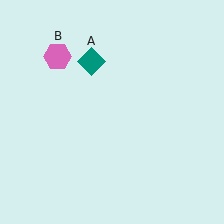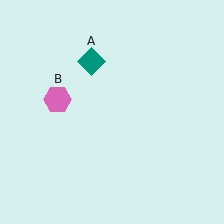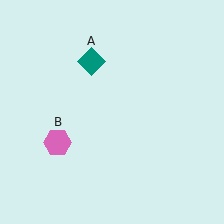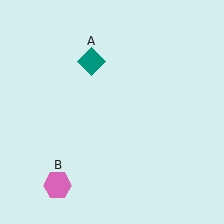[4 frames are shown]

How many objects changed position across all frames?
1 object changed position: pink hexagon (object B).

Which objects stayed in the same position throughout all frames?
Teal diamond (object A) remained stationary.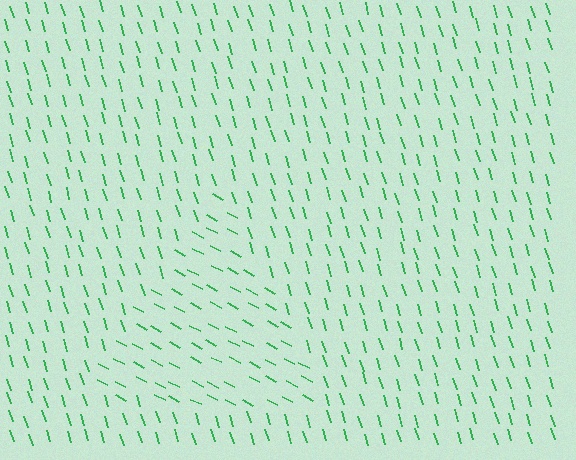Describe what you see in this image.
The image is filled with small green line segments. A triangle region in the image has lines oriented differently from the surrounding lines, creating a visible texture boundary.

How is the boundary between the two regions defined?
The boundary is defined purely by a change in line orientation (approximately 45 degrees difference). All lines are the same color and thickness.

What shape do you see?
I see a triangle.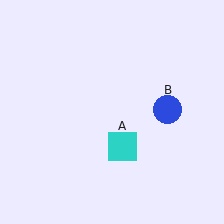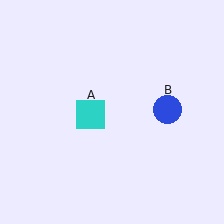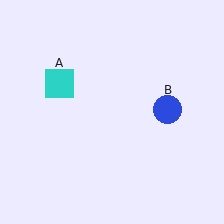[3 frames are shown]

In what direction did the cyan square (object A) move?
The cyan square (object A) moved up and to the left.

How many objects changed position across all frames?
1 object changed position: cyan square (object A).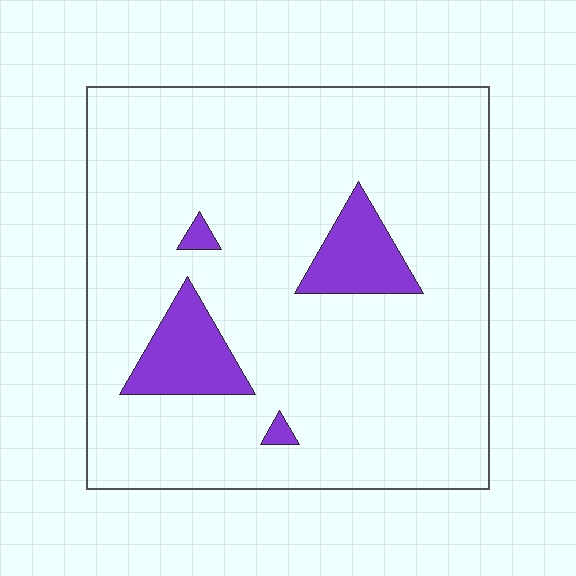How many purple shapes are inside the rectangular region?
4.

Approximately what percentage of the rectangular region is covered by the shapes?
Approximately 10%.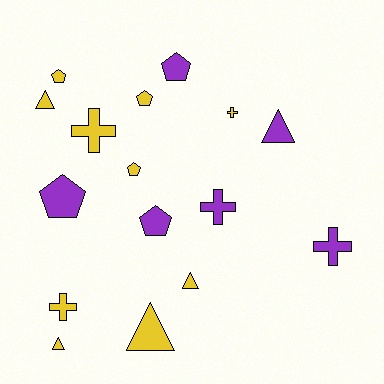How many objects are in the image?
There are 16 objects.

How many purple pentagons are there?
There are 3 purple pentagons.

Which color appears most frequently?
Yellow, with 10 objects.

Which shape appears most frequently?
Pentagon, with 6 objects.